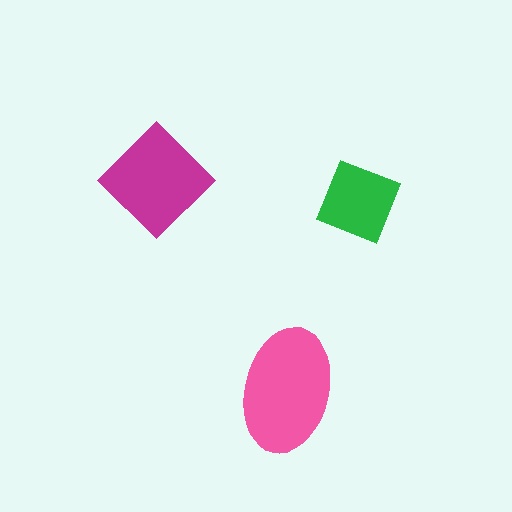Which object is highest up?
The magenta diamond is topmost.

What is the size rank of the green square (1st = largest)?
3rd.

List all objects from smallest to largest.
The green square, the magenta diamond, the pink ellipse.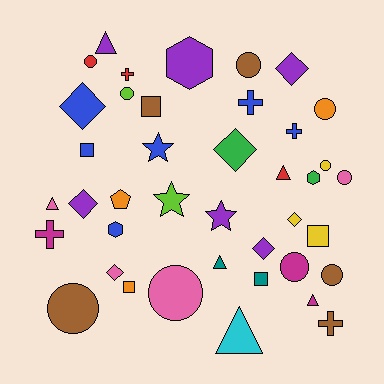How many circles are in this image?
There are 10 circles.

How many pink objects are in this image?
There are 4 pink objects.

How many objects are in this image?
There are 40 objects.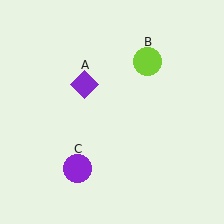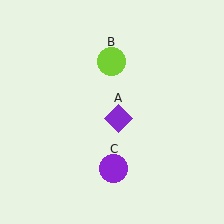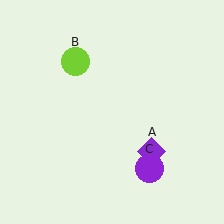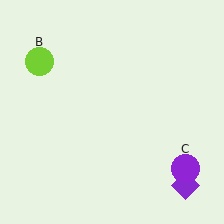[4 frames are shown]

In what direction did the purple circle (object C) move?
The purple circle (object C) moved right.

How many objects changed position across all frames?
3 objects changed position: purple diamond (object A), lime circle (object B), purple circle (object C).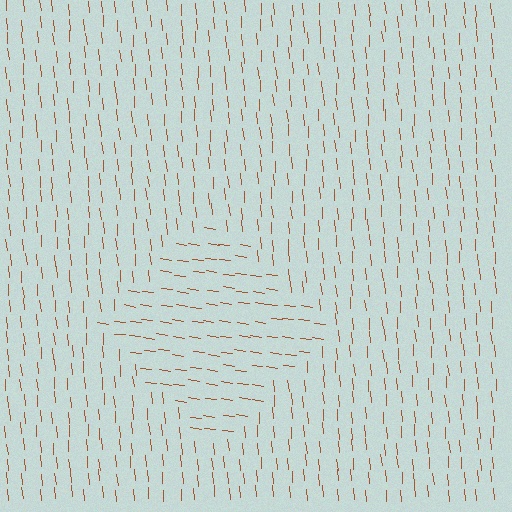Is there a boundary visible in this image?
Yes, there is a texture boundary formed by a change in line orientation.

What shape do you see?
I see a diamond.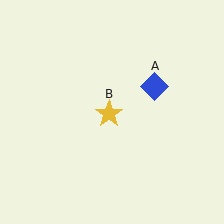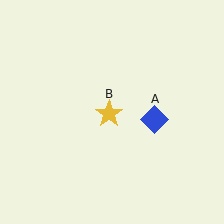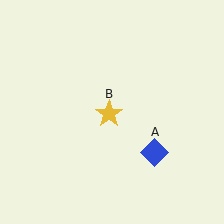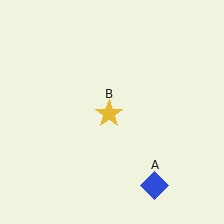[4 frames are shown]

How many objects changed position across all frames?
1 object changed position: blue diamond (object A).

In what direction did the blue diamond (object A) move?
The blue diamond (object A) moved down.